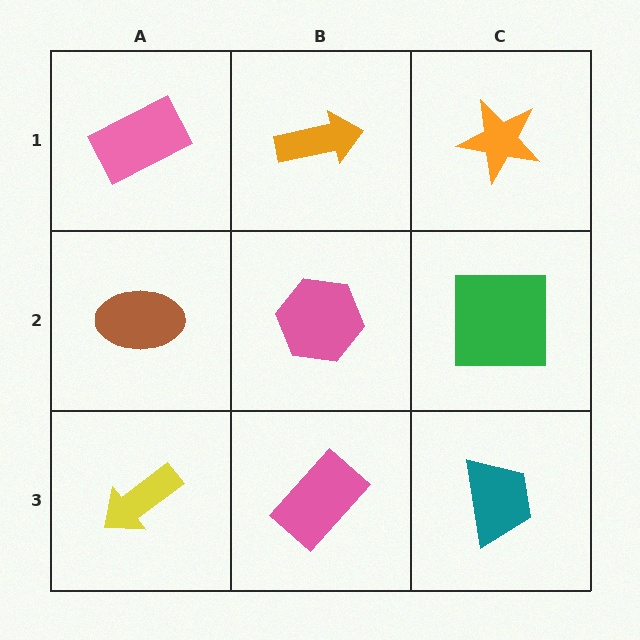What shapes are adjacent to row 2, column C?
An orange star (row 1, column C), a teal trapezoid (row 3, column C), a pink hexagon (row 2, column B).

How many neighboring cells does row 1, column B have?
3.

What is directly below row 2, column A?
A yellow arrow.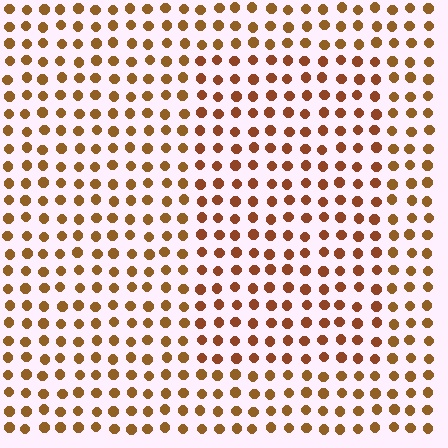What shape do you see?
I see a rectangle.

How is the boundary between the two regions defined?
The boundary is defined purely by a slight shift in hue (about 16 degrees). Spacing, size, and orientation are identical on both sides.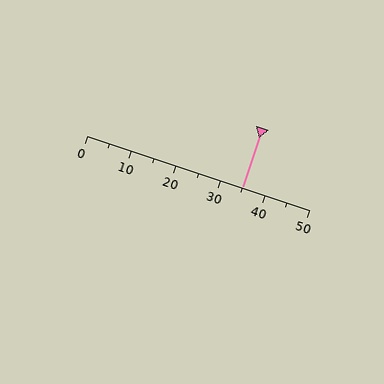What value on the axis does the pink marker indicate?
The marker indicates approximately 35.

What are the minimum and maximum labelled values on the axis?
The axis runs from 0 to 50.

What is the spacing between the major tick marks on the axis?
The major ticks are spaced 10 apart.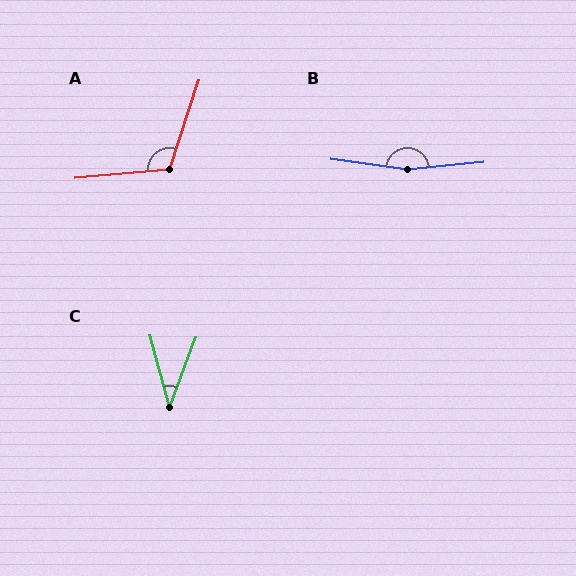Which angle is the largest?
B, at approximately 166 degrees.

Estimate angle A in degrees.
Approximately 113 degrees.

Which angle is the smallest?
C, at approximately 36 degrees.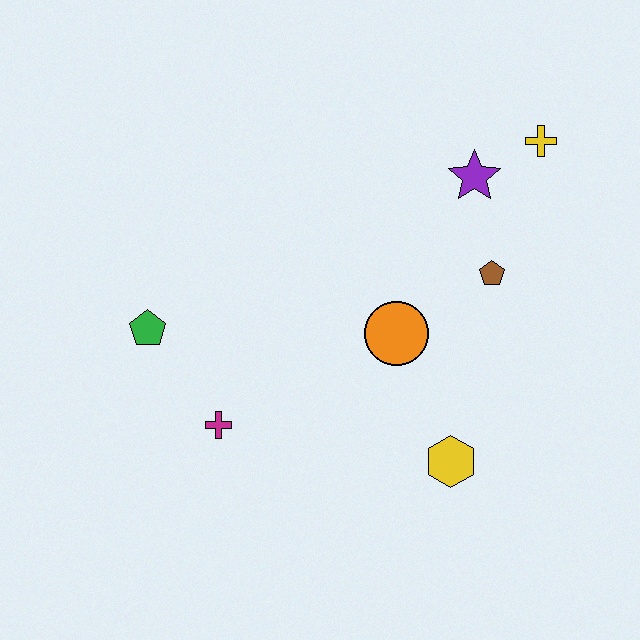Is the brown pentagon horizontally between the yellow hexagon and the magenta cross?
No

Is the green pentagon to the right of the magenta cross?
No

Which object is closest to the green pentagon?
The magenta cross is closest to the green pentagon.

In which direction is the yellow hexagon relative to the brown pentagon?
The yellow hexagon is below the brown pentagon.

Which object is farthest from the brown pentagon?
The green pentagon is farthest from the brown pentagon.